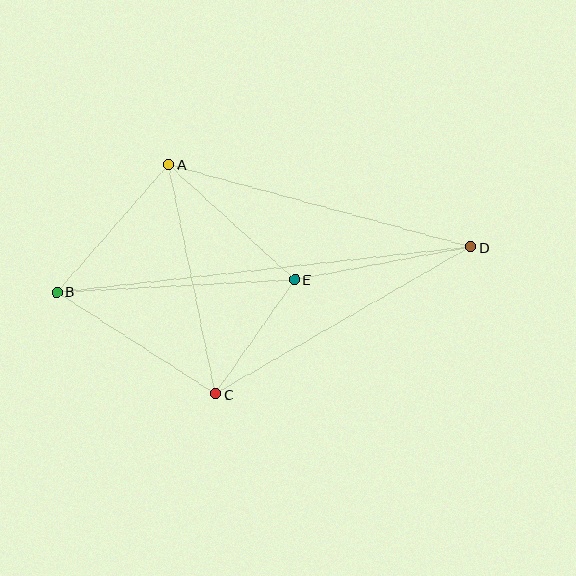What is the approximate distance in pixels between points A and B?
The distance between A and B is approximately 170 pixels.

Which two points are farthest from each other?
Points B and D are farthest from each other.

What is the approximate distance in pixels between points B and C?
The distance between B and C is approximately 188 pixels.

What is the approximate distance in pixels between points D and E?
The distance between D and E is approximately 179 pixels.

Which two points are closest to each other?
Points C and E are closest to each other.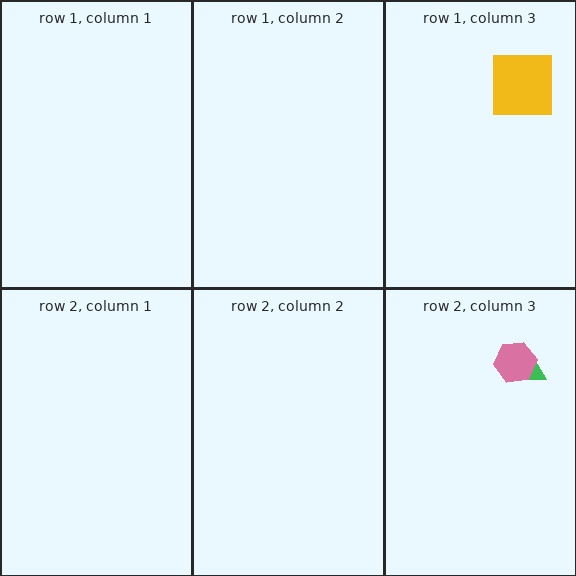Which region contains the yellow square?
The row 1, column 3 region.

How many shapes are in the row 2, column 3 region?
2.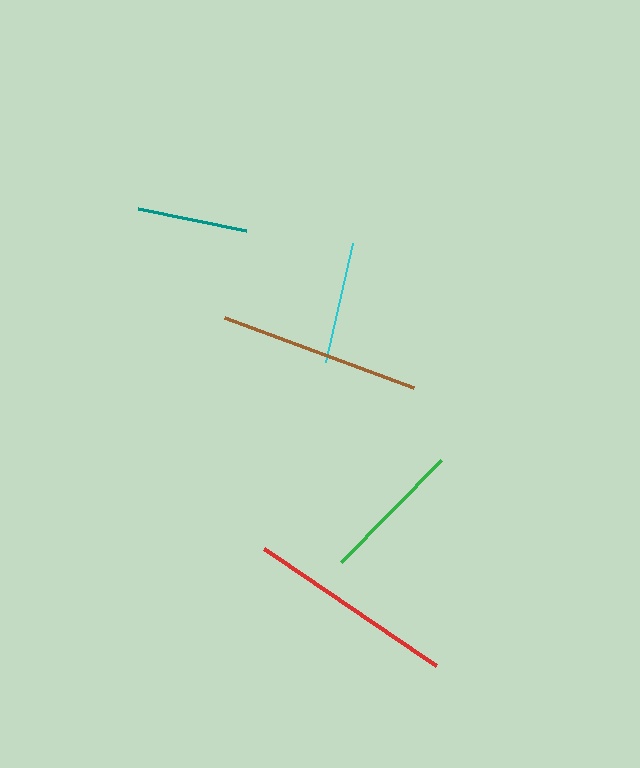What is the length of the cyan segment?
The cyan segment is approximately 122 pixels long.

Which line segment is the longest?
The red line is the longest at approximately 208 pixels.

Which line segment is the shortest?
The teal line is the shortest at approximately 110 pixels.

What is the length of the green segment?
The green segment is approximately 142 pixels long.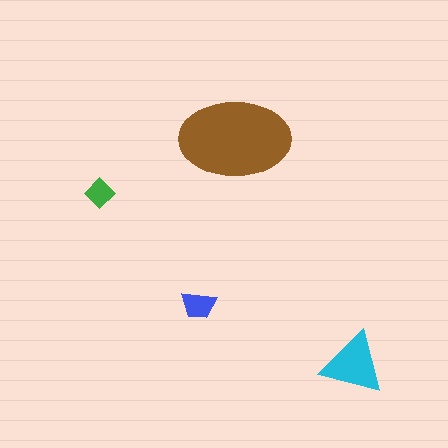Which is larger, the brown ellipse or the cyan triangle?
The brown ellipse.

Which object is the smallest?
The green diamond.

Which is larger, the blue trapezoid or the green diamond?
The blue trapezoid.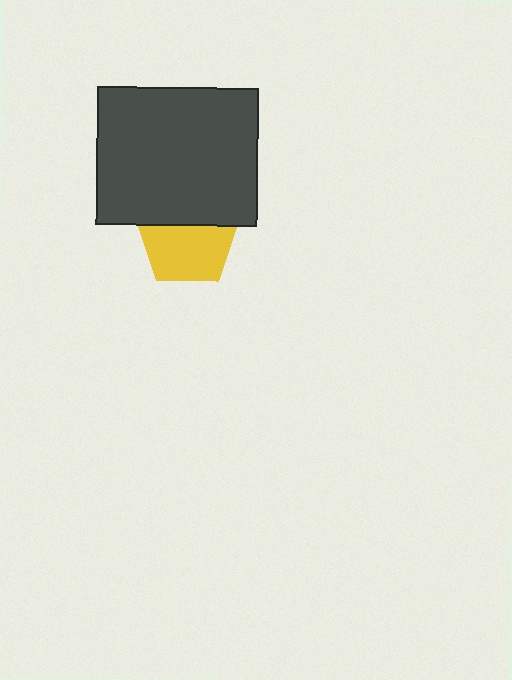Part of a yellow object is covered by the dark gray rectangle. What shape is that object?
It is a pentagon.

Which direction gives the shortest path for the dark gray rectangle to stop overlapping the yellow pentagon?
Moving up gives the shortest separation.